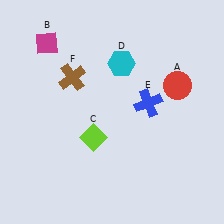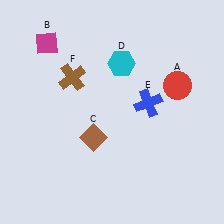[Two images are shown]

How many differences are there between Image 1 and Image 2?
There is 1 difference between the two images.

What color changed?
The diamond (C) changed from lime in Image 1 to brown in Image 2.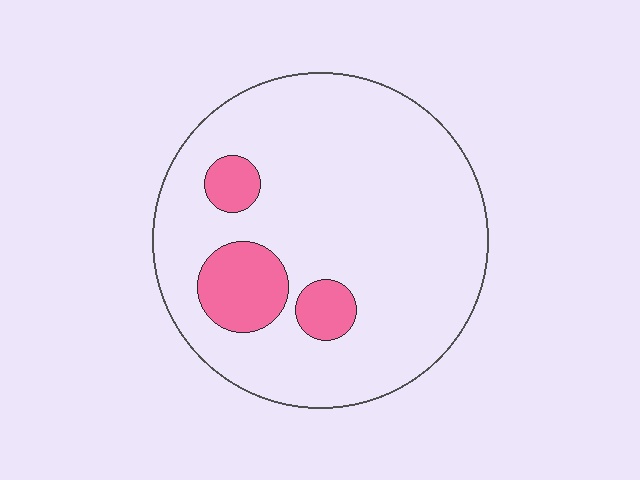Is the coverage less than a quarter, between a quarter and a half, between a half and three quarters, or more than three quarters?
Less than a quarter.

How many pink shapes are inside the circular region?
3.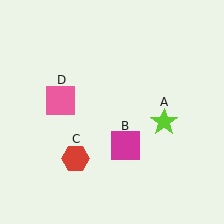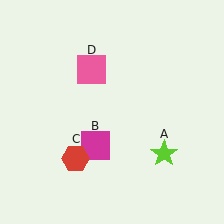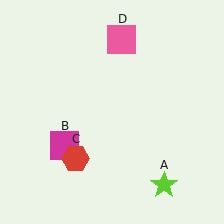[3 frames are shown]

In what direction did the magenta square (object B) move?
The magenta square (object B) moved left.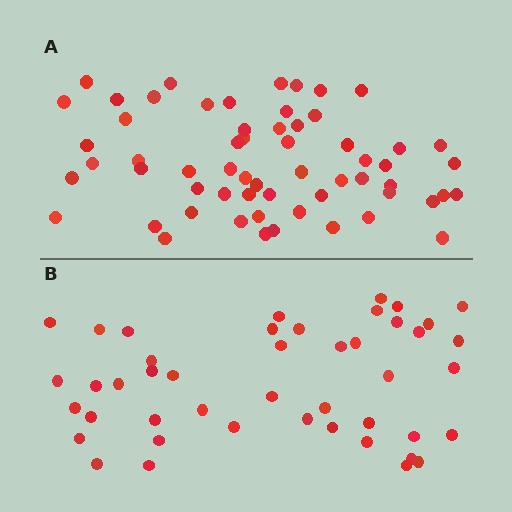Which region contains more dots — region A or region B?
Region A (the top region) has more dots.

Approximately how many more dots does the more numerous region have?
Region A has approximately 15 more dots than region B.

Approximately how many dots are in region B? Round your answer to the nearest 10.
About 40 dots. (The exact count is 45, which rounds to 40.)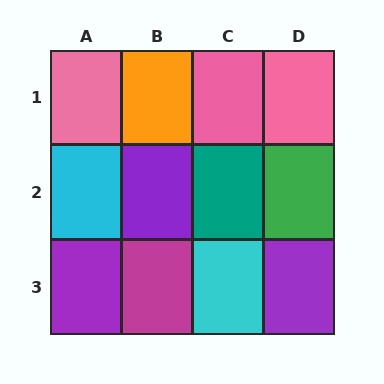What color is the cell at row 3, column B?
Magenta.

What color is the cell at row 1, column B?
Orange.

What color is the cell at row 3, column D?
Purple.